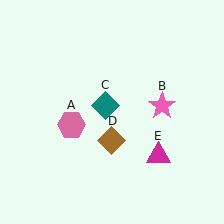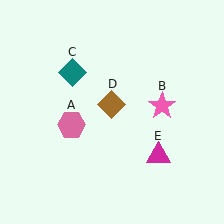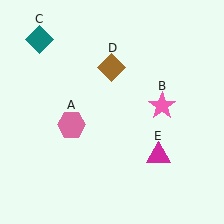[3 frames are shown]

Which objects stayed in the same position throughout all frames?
Pink hexagon (object A) and pink star (object B) and magenta triangle (object E) remained stationary.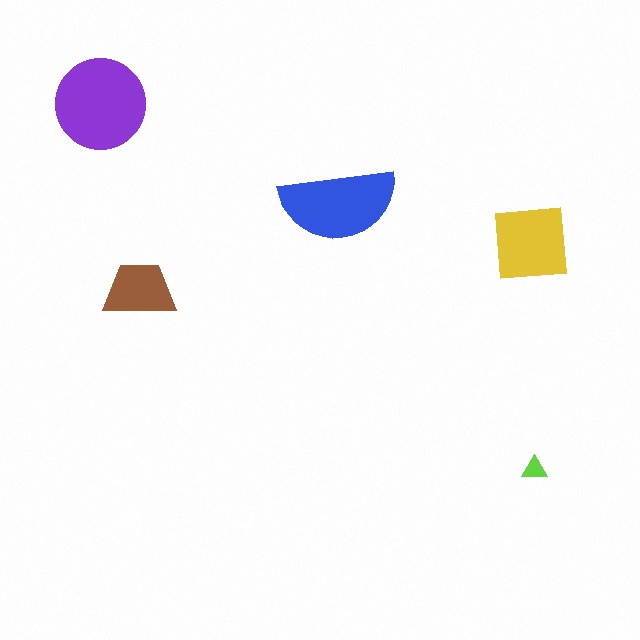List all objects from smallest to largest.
The lime triangle, the brown trapezoid, the yellow square, the blue semicircle, the purple circle.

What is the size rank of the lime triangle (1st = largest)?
5th.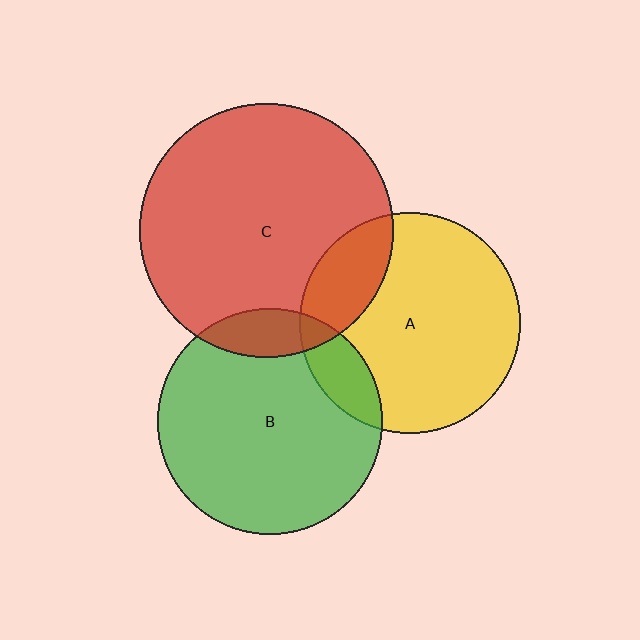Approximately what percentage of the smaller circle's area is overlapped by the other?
Approximately 15%.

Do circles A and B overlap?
Yes.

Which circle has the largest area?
Circle C (red).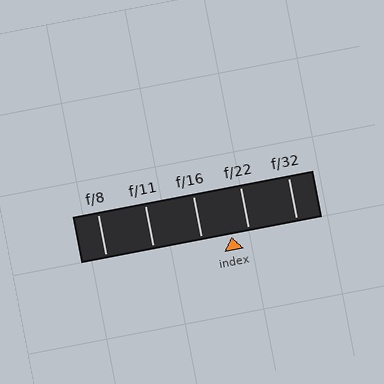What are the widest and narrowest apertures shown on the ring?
The widest aperture shown is f/8 and the narrowest is f/32.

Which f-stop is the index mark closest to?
The index mark is closest to f/22.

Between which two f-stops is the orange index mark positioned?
The index mark is between f/16 and f/22.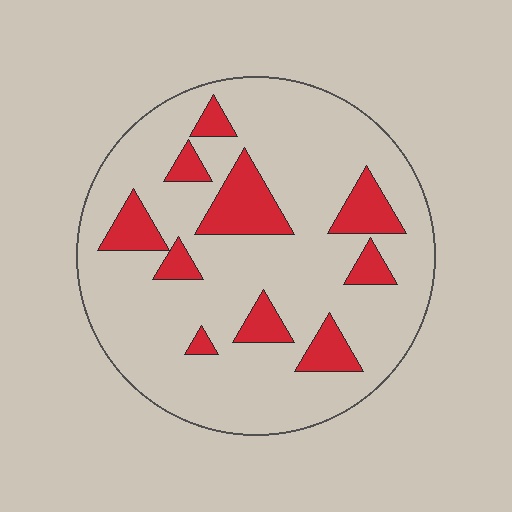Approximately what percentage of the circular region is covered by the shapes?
Approximately 20%.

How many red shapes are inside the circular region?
10.